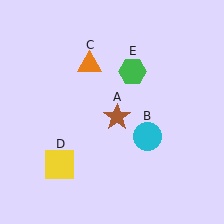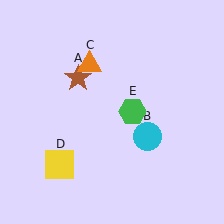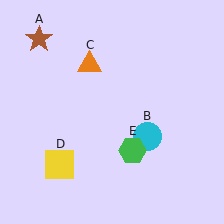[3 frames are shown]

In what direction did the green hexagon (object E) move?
The green hexagon (object E) moved down.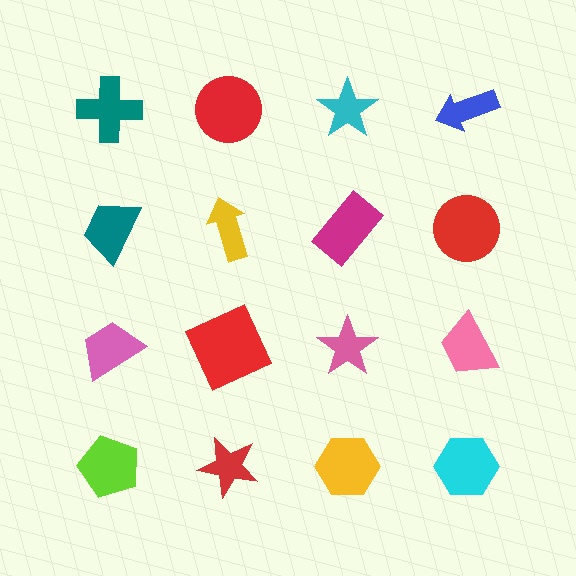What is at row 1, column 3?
A cyan star.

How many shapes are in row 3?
4 shapes.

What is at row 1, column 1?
A teal cross.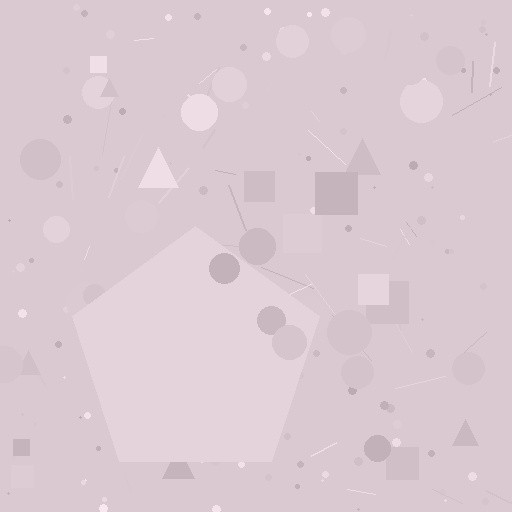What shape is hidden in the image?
A pentagon is hidden in the image.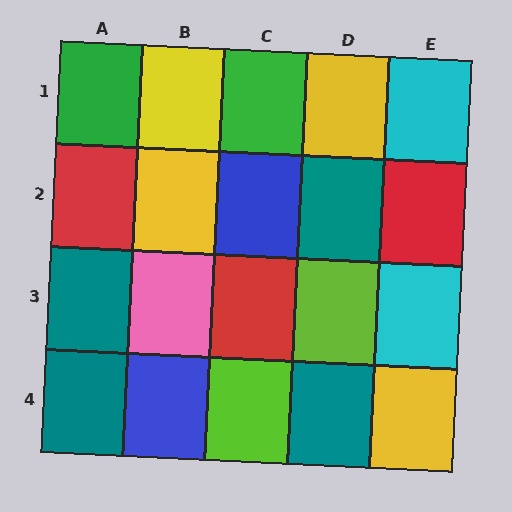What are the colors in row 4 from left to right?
Teal, blue, lime, teal, yellow.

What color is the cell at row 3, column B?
Pink.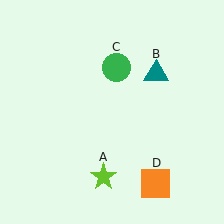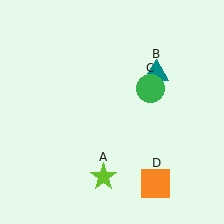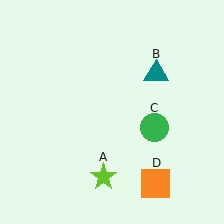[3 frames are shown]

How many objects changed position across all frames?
1 object changed position: green circle (object C).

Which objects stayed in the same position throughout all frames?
Lime star (object A) and teal triangle (object B) and orange square (object D) remained stationary.